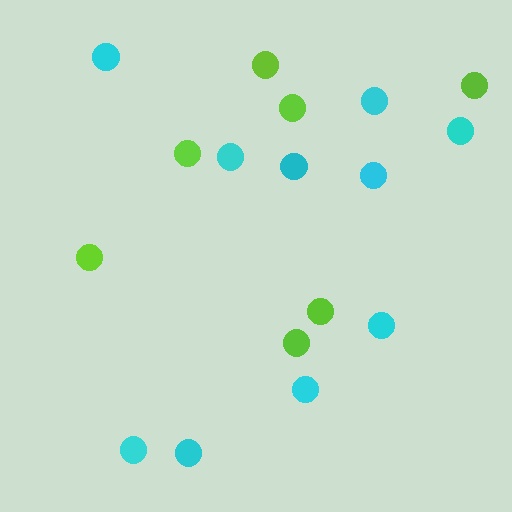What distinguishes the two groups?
There are 2 groups: one group of cyan circles (10) and one group of lime circles (7).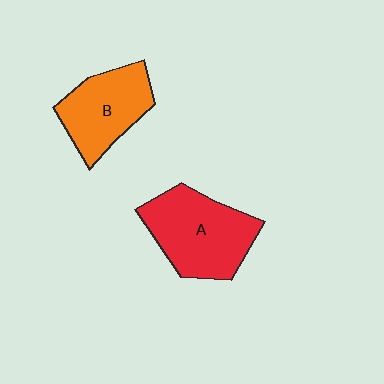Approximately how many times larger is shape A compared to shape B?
Approximately 1.3 times.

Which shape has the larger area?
Shape A (red).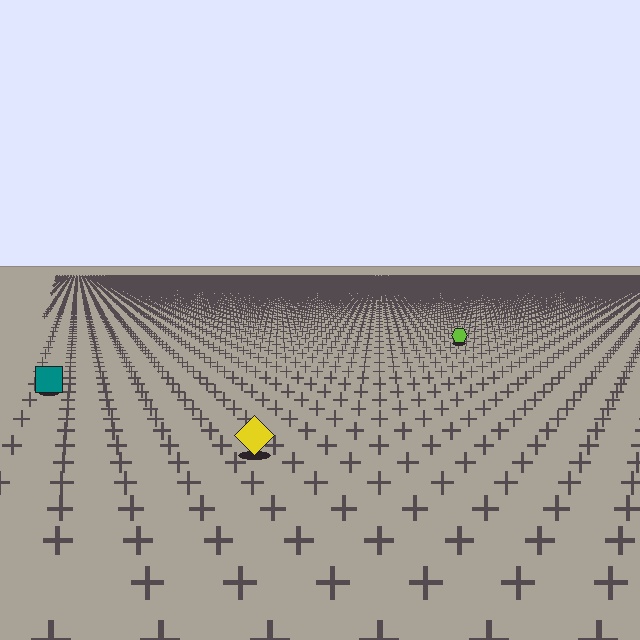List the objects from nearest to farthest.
From nearest to farthest: the yellow diamond, the teal square, the lime hexagon.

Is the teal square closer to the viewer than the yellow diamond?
No. The yellow diamond is closer — you can tell from the texture gradient: the ground texture is coarser near it.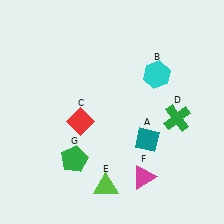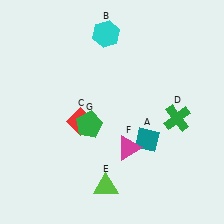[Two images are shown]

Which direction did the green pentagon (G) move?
The green pentagon (G) moved up.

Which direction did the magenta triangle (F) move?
The magenta triangle (F) moved up.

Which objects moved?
The objects that moved are: the cyan hexagon (B), the magenta triangle (F), the green pentagon (G).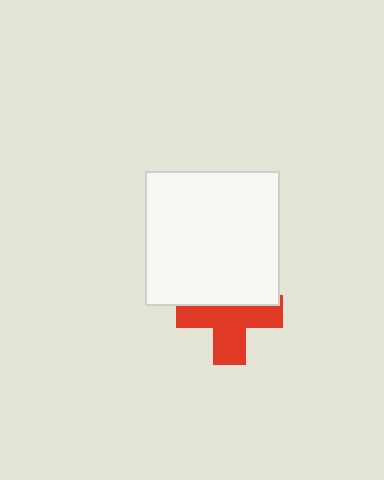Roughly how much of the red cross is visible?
About half of it is visible (roughly 62%).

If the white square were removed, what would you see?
You would see the complete red cross.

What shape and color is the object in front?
The object in front is a white square.